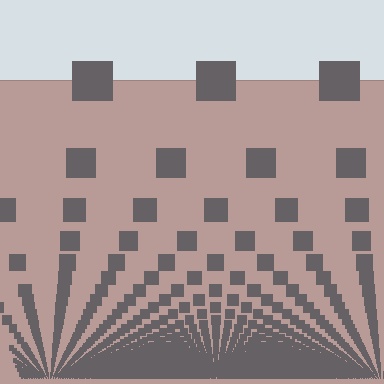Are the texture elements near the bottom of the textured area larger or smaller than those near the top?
Smaller. The gradient is inverted — elements near the bottom are smaller and denser.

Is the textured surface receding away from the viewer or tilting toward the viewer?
The surface appears to tilt toward the viewer. Texture elements get larger and sparser toward the top.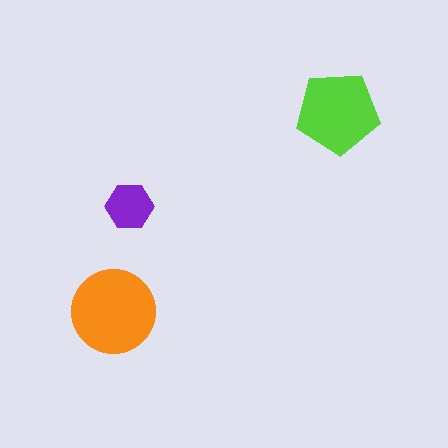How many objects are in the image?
There are 3 objects in the image.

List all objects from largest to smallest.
The orange circle, the lime pentagon, the purple hexagon.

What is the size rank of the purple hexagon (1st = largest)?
3rd.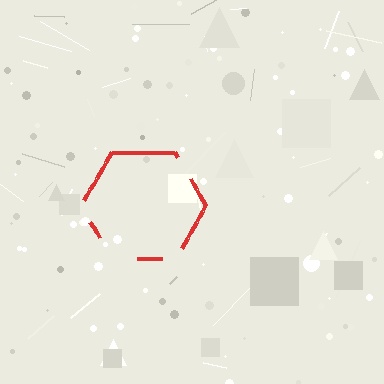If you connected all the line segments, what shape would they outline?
They would outline a hexagon.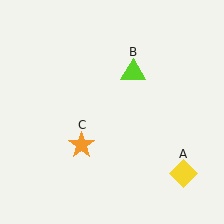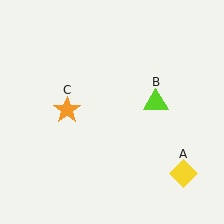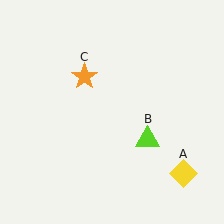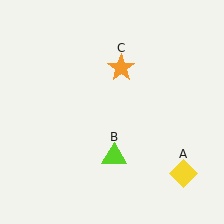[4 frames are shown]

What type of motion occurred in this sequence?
The lime triangle (object B), orange star (object C) rotated clockwise around the center of the scene.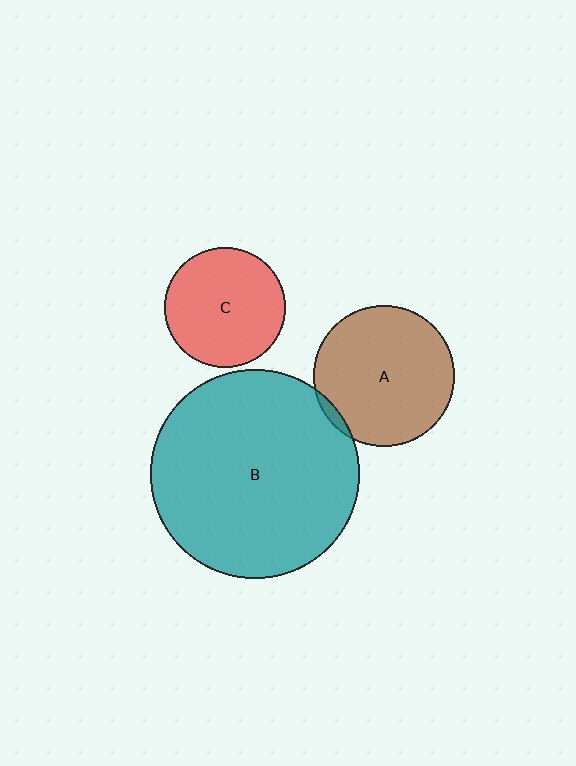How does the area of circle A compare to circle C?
Approximately 1.4 times.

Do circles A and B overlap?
Yes.